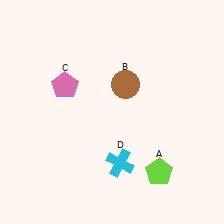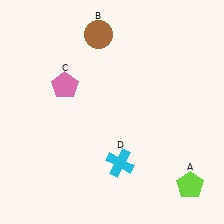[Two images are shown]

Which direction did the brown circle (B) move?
The brown circle (B) moved up.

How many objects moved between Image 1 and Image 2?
2 objects moved between the two images.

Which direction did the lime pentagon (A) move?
The lime pentagon (A) moved right.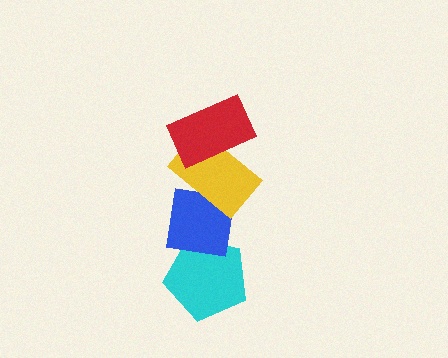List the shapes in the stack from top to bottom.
From top to bottom: the red rectangle, the yellow rectangle, the blue square, the cyan pentagon.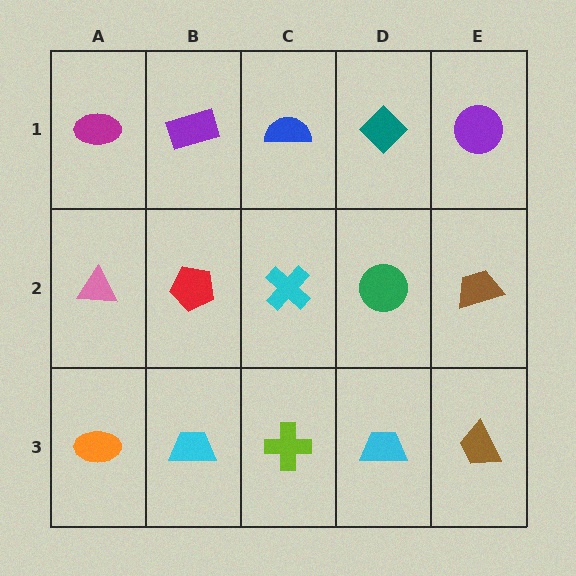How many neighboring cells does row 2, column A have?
3.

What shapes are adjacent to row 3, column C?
A cyan cross (row 2, column C), a cyan trapezoid (row 3, column B), a cyan trapezoid (row 3, column D).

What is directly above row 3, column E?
A brown trapezoid.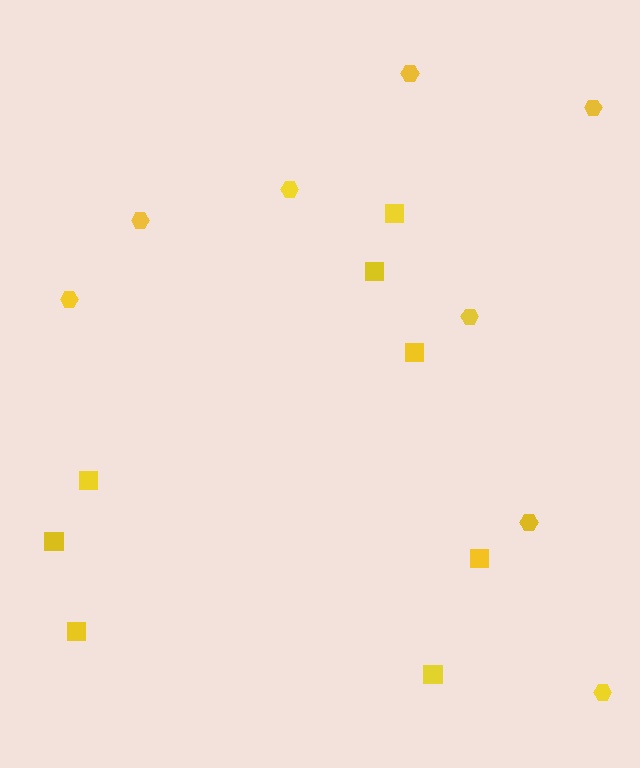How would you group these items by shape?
There are 2 groups: one group of hexagons (8) and one group of squares (8).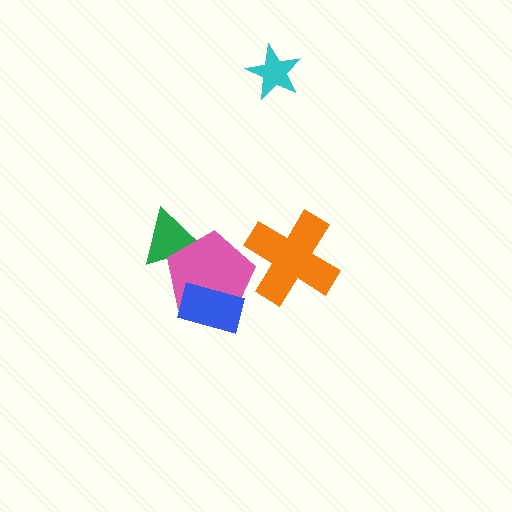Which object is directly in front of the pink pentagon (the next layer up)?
The orange cross is directly in front of the pink pentagon.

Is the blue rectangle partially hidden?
No, no other shape covers it.